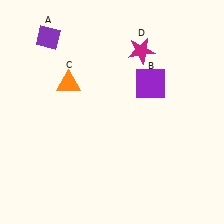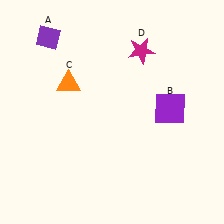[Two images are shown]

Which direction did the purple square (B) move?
The purple square (B) moved down.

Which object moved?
The purple square (B) moved down.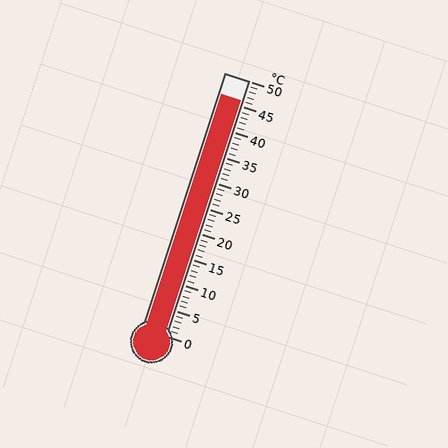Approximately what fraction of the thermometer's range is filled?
The thermometer is filled to approximately 90% of its range.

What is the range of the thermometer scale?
The thermometer scale ranges from 0°C to 50°C.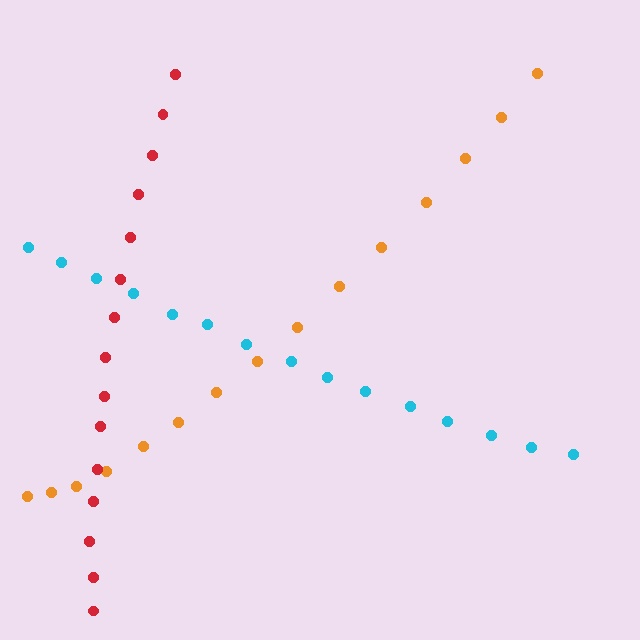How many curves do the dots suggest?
There are 3 distinct paths.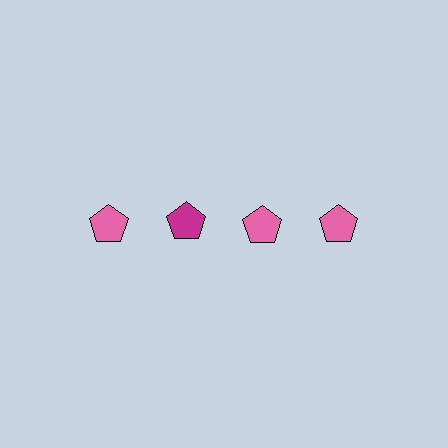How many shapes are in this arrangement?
There are 4 shapes arranged in a grid pattern.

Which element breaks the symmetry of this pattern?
The magenta pentagon in the top row, second from left column breaks the symmetry. All other shapes are pink pentagons.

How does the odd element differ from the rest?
It has a different color: magenta instead of pink.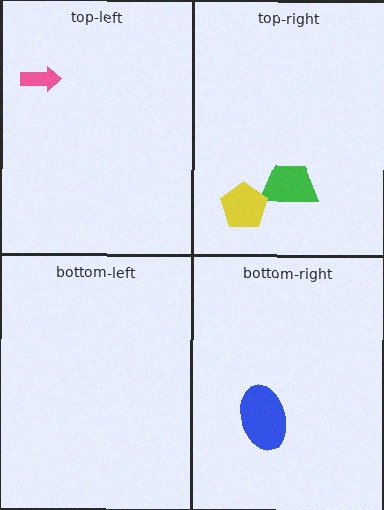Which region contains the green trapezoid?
The top-right region.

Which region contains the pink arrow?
The top-left region.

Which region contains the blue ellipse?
The bottom-right region.